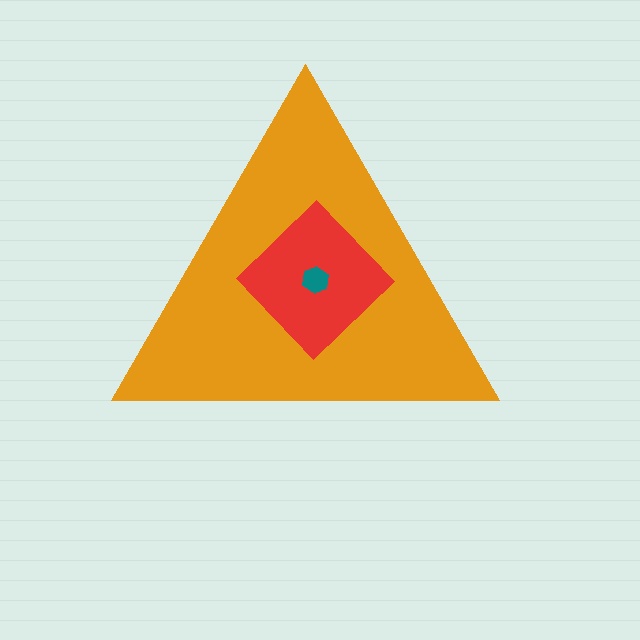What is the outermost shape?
The orange triangle.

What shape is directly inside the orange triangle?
The red diamond.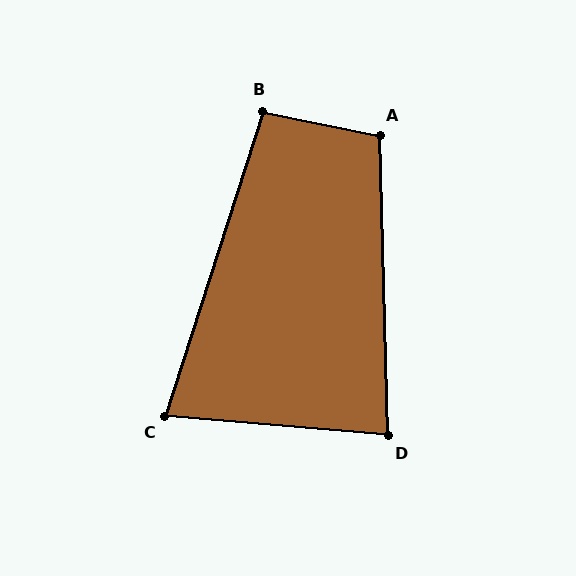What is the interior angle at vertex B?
Approximately 96 degrees (obtuse).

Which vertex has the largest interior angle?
A, at approximately 103 degrees.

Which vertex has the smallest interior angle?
C, at approximately 77 degrees.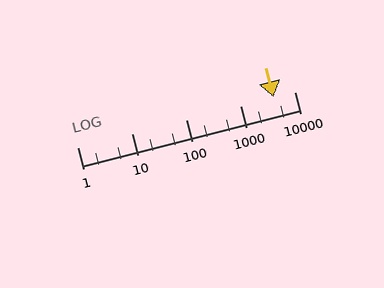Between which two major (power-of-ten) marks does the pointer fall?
The pointer is between 1000 and 10000.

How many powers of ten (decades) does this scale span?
The scale spans 4 decades, from 1 to 10000.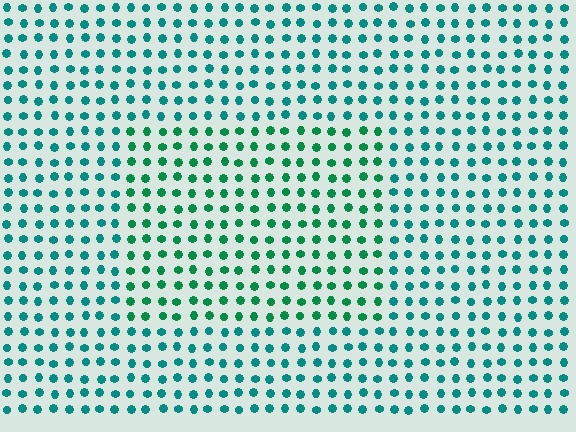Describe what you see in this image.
The image is filled with small teal elements in a uniform arrangement. A rectangle-shaped region is visible where the elements are tinted to a slightly different hue, forming a subtle color boundary.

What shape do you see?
I see a rectangle.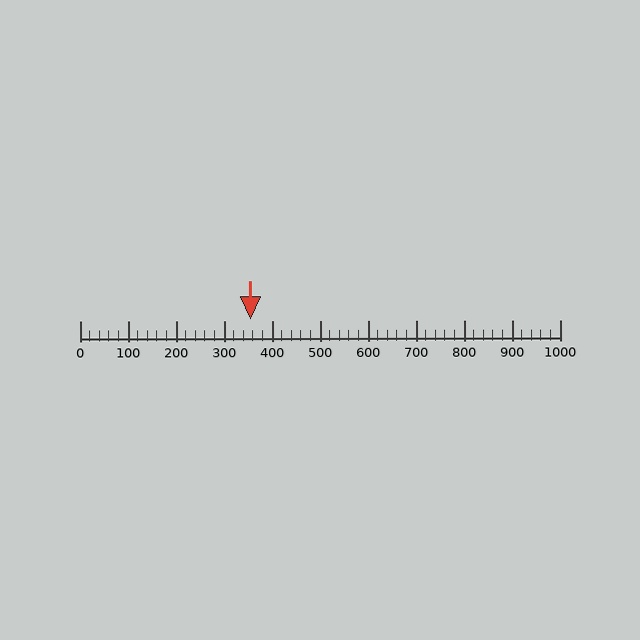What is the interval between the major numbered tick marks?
The major tick marks are spaced 100 units apart.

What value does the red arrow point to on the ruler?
The red arrow points to approximately 355.